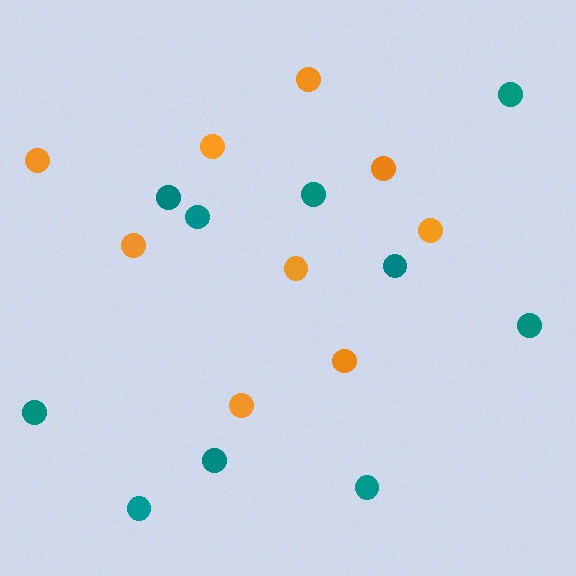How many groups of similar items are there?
There are 2 groups: one group of orange circles (9) and one group of teal circles (10).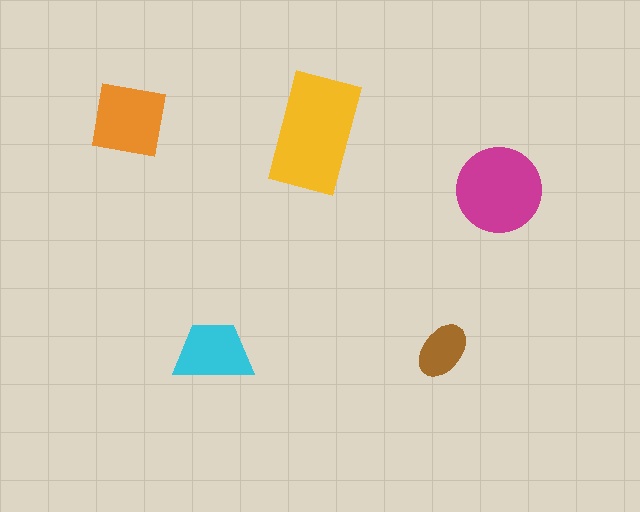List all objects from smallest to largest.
The brown ellipse, the cyan trapezoid, the orange square, the magenta circle, the yellow rectangle.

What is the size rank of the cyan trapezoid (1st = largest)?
4th.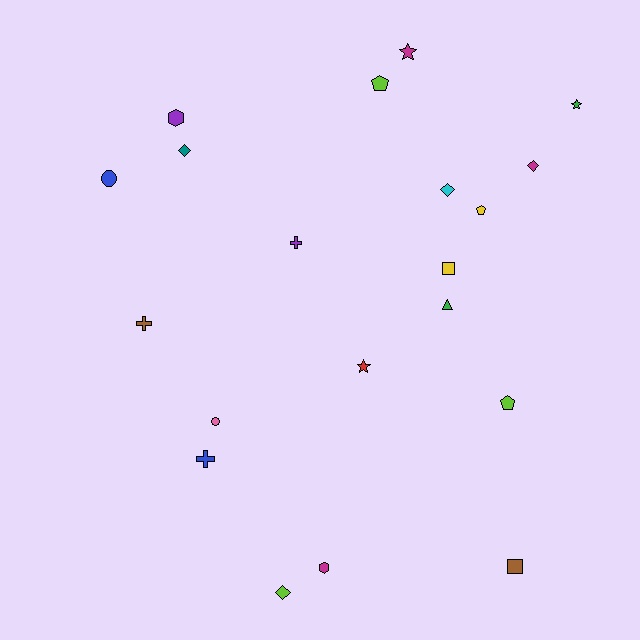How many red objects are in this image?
There is 1 red object.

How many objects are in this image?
There are 20 objects.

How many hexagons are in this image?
There are 2 hexagons.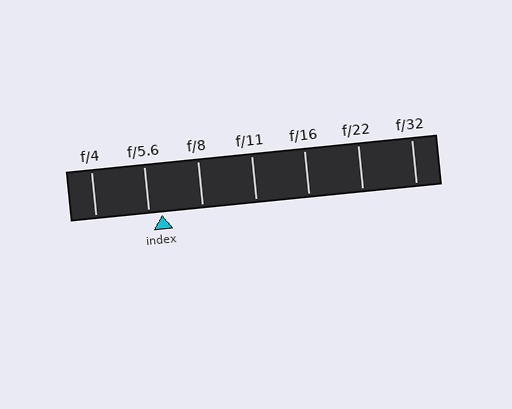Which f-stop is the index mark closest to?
The index mark is closest to f/5.6.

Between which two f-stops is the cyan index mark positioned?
The index mark is between f/5.6 and f/8.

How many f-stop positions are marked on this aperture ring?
There are 7 f-stop positions marked.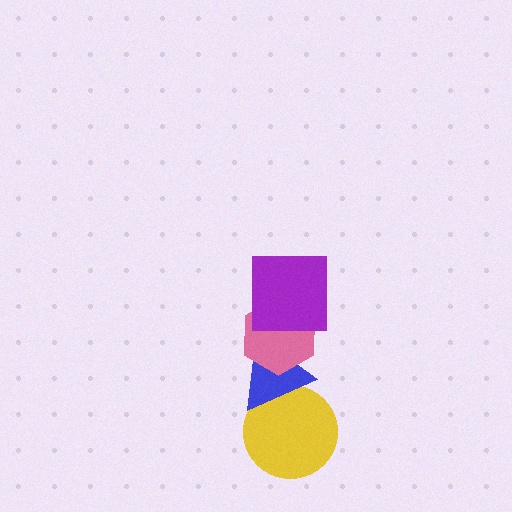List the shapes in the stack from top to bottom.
From top to bottom: the purple square, the pink hexagon, the blue triangle, the yellow circle.